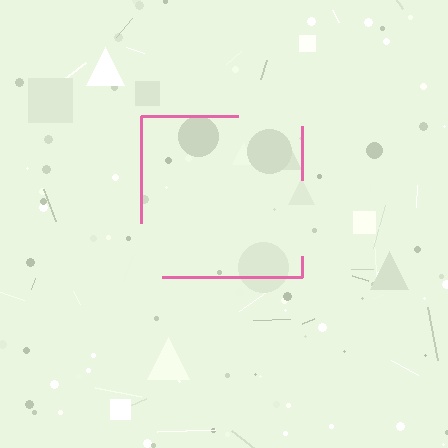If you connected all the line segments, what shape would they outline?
They would outline a square.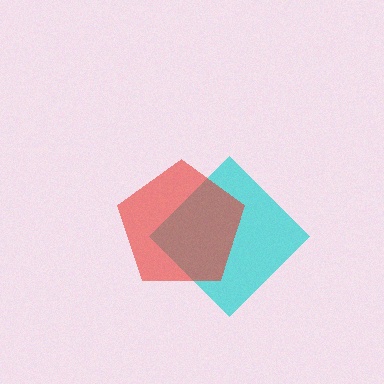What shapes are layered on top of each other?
The layered shapes are: a cyan diamond, a red pentagon.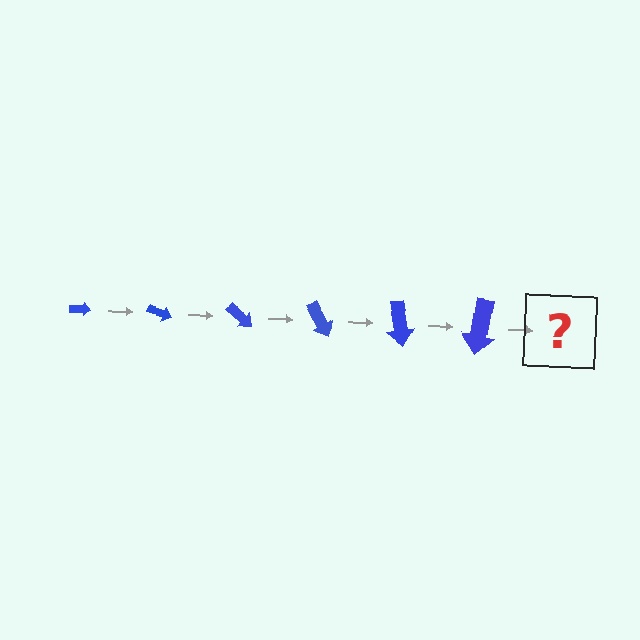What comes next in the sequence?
The next element should be an arrow, larger than the previous one and rotated 120 degrees from the start.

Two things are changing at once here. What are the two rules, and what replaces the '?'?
The two rules are that the arrow grows larger each step and it rotates 20 degrees each step. The '?' should be an arrow, larger than the previous one and rotated 120 degrees from the start.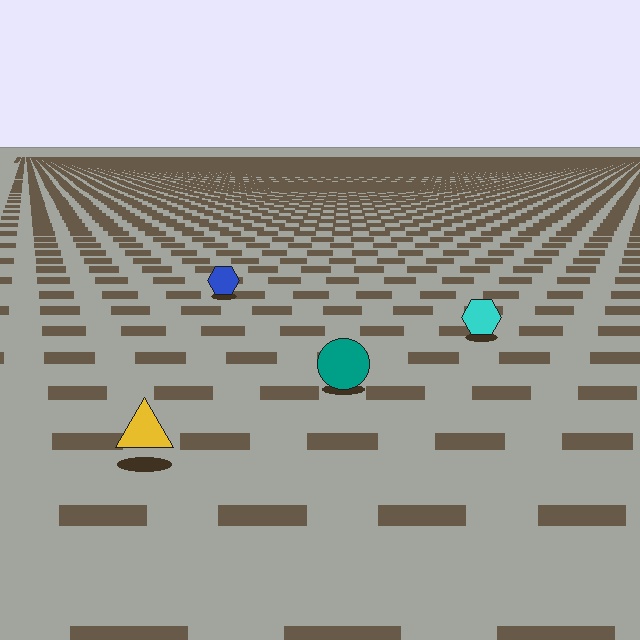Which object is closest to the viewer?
The yellow triangle is closest. The texture marks near it are larger and more spread out.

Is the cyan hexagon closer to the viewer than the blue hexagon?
Yes. The cyan hexagon is closer — you can tell from the texture gradient: the ground texture is coarser near it.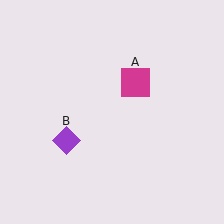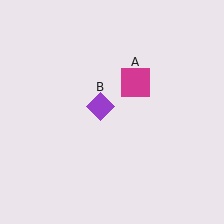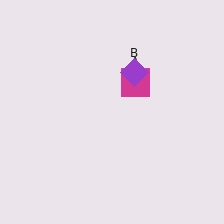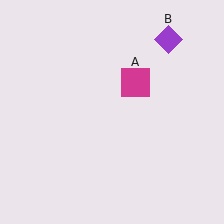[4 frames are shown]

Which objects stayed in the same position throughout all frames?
Magenta square (object A) remained stationary.